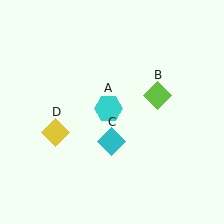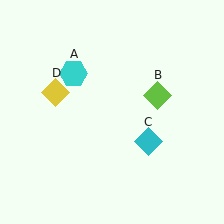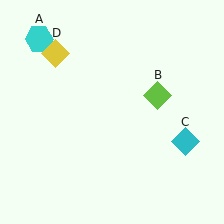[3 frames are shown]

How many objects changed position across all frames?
3 objects changed position: cyan hexagon (object A), cyan diamond (object C), yellow diamond (object D).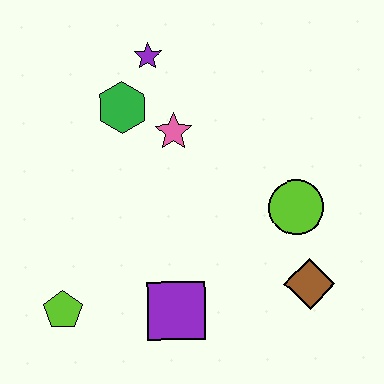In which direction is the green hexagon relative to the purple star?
The green hexagon is below the purple star.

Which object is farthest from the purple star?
The brown diamond is farthest from the purple star.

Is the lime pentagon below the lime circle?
Yes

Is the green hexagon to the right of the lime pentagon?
Yes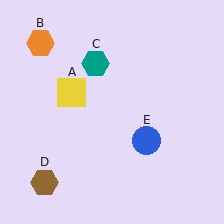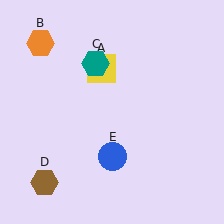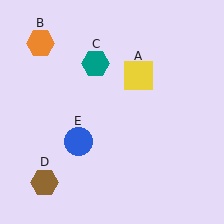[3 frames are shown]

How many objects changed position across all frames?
2 objects changed position: yellow square (object A), blue circle (object E).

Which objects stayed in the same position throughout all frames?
Orange hexagon (object B) and teal hexagon (object C) and brown hexagon (object D) remained stationary.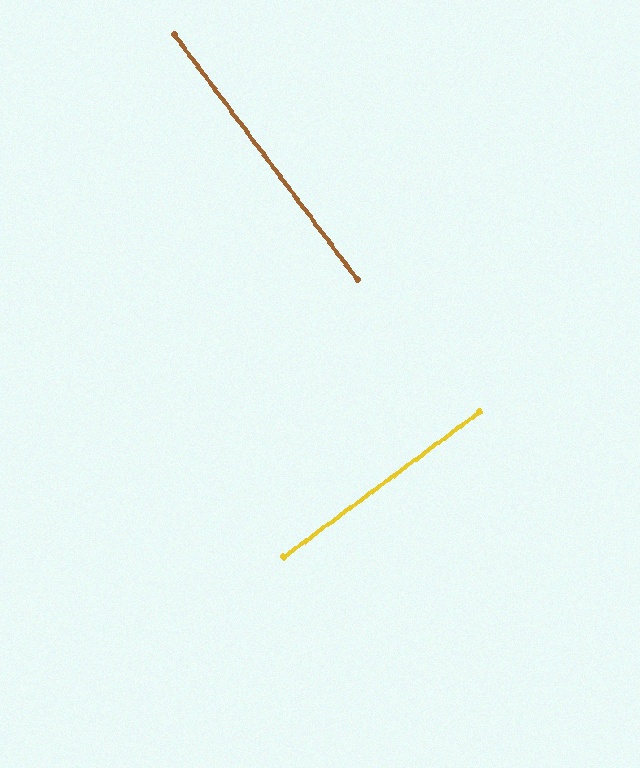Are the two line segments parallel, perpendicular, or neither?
Perpendicular — they meet at approximately 90°.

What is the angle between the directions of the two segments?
Approximately 90 degrees.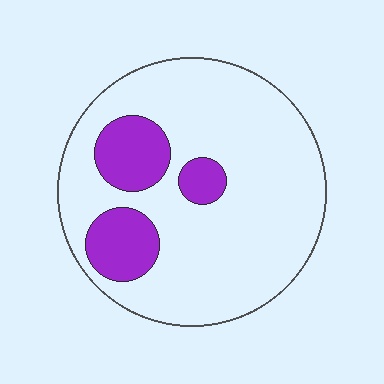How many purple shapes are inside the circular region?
3.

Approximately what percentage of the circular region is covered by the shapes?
Approximately 20%.